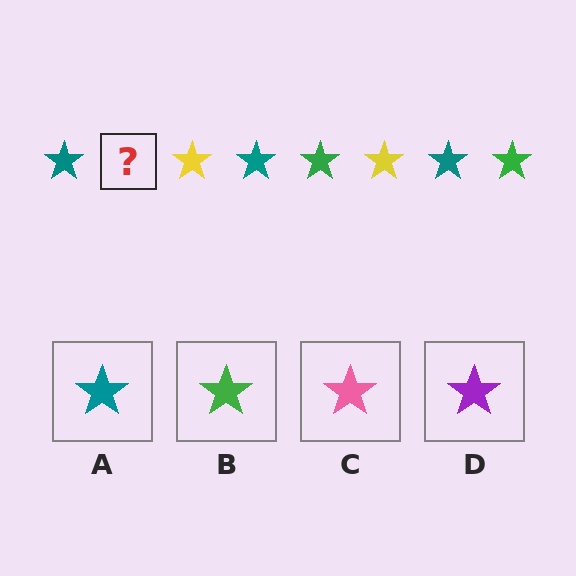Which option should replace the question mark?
Option B.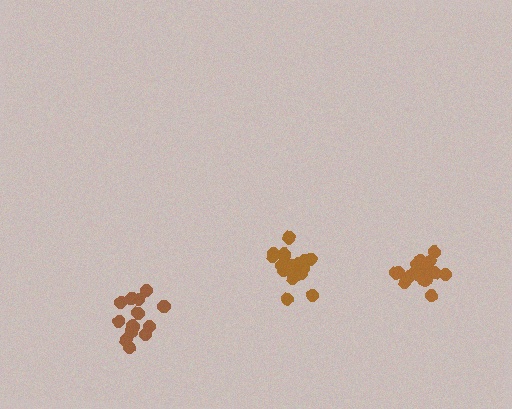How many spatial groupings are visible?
There are 3 spatial groupings.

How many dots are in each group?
Group 1: 14 dots, Group 2: 17 dots, Group 3: 18 dots (49 total).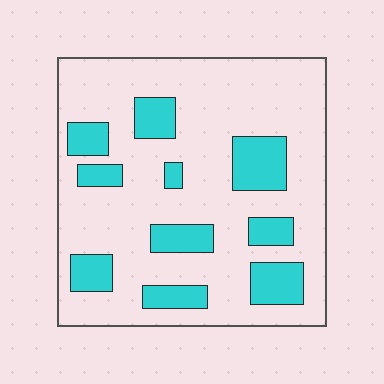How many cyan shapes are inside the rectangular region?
10.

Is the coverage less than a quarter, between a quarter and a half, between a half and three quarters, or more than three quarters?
Less than a quarter.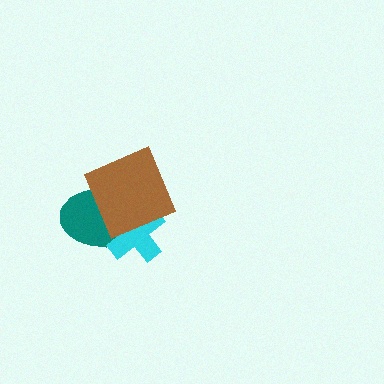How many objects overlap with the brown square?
2 objects overlap with the brown square.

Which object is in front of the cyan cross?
The brown square is in front of the cyan cross.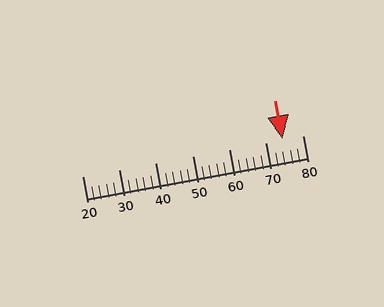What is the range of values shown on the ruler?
The ruler shows values from 20 to 80.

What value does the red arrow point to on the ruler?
The red arrow points to approximately 74.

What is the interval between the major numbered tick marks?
The major tick marks are spaced 10 units apart.